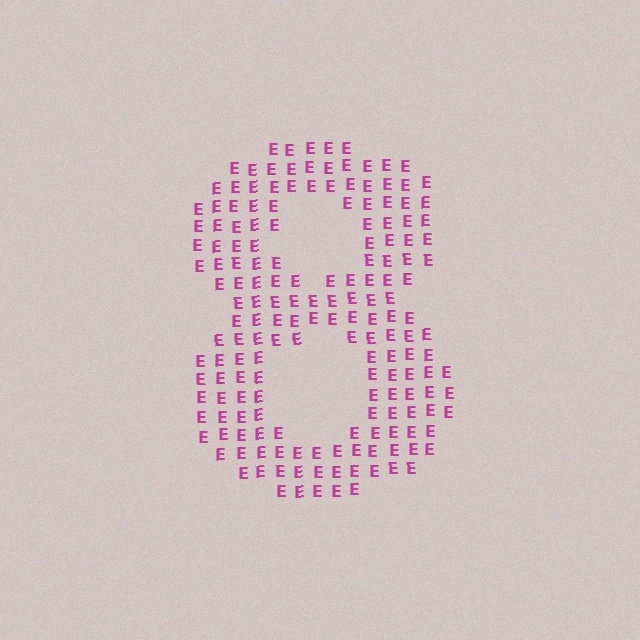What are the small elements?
The small elements are letter E's.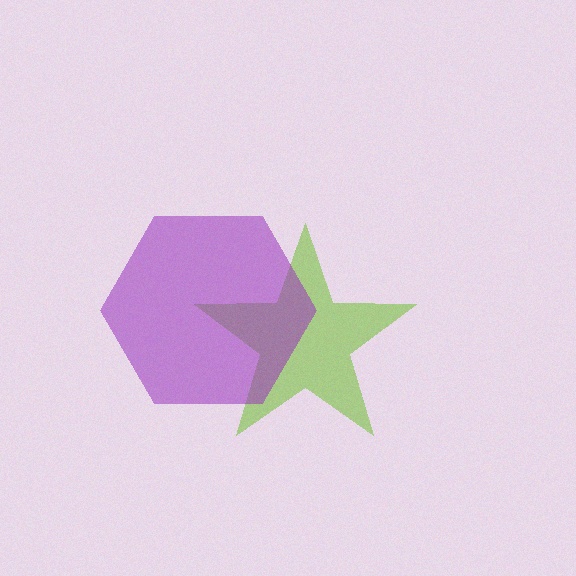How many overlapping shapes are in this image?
There are 2 overlapping shapes in the image.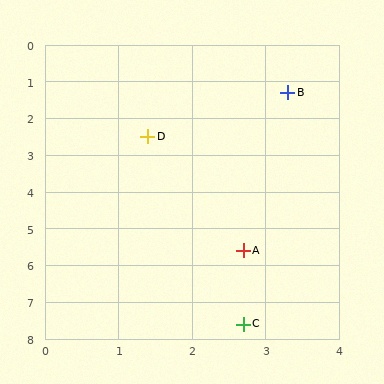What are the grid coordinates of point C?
Point C is at approximately (2.7, 7.6).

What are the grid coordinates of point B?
Point B is at approximately (3.3, 1.3).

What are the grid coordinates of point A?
Point A is at approximately (2.7, 5.6).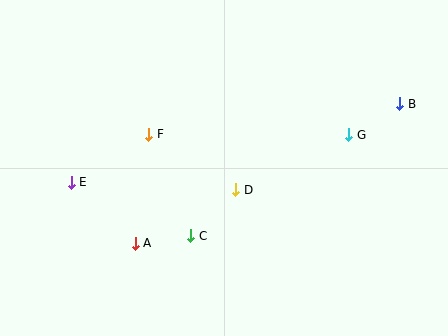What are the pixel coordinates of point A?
Point A is at (135, 243).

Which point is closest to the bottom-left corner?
Point A is closest to the bottom-left corner.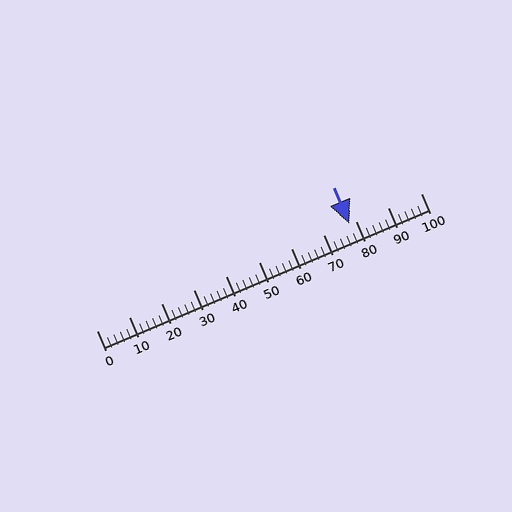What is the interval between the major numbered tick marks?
The major tick marks are spaced 10 units apart.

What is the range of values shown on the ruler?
The ruler shows values from 0 to 100.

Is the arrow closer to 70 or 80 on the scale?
The arrow is closer to 80.